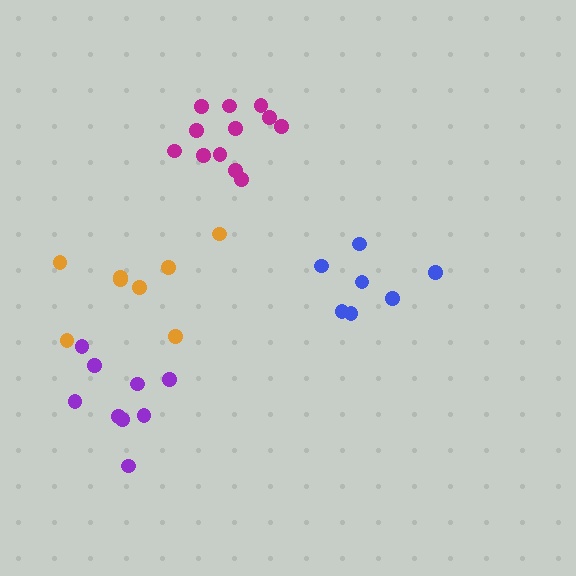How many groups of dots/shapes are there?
There are 4 groups.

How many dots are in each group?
Group 1: 7 dots, Group 2: 12 dots, Group 3: 8 dots, Group 4: 9 dots (36 total).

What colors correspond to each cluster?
The clusters are colored: blue, magenta, orange, purple.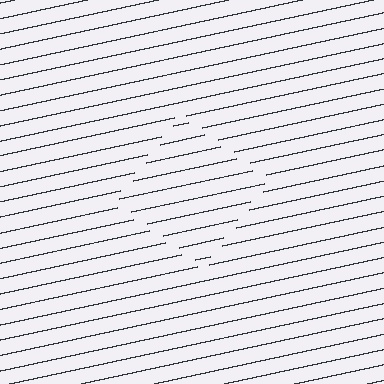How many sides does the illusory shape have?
4 sides — the line-ends trace a square.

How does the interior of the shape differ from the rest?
The interior of the shape contains the same grating, shifted by half a period — the contour is defined by the phase discontinuity where line-ends from the inner and outer gratings abut.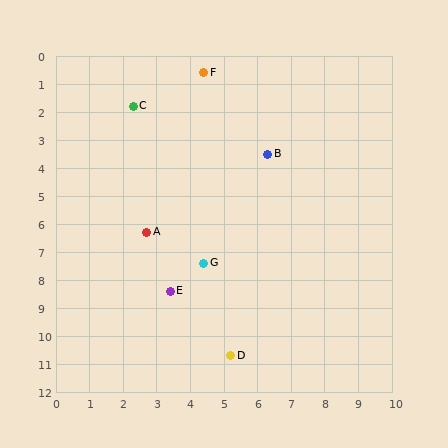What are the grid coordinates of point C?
Point C is at approximately (2.3, 1.8).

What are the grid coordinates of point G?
Point G is at approximately (4.4, 7.4).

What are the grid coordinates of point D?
Point D is at approximately (5.2, 10.7).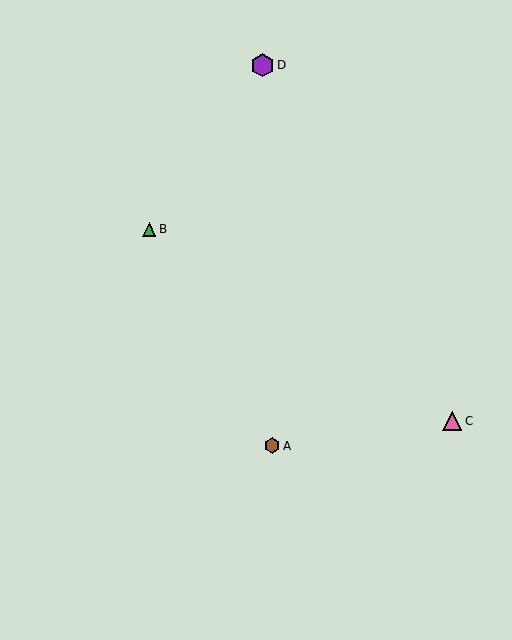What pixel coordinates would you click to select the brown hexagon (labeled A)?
Click at (272, 446) to select the brown hexagon A.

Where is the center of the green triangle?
The center of the green triangle is at (149, 229).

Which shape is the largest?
The purple hexagon (labeled D) is the largest.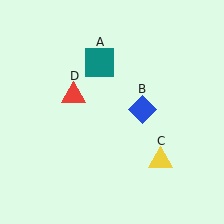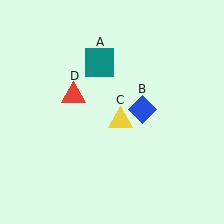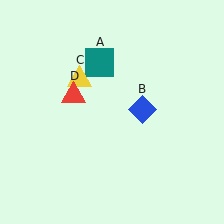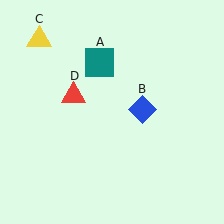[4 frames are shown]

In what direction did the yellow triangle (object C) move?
The yellow triangle (object C) moved up and to the left.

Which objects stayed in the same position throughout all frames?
Teal square (object A) and blue diamond (object B) and red triangle (object D) remained stationary.